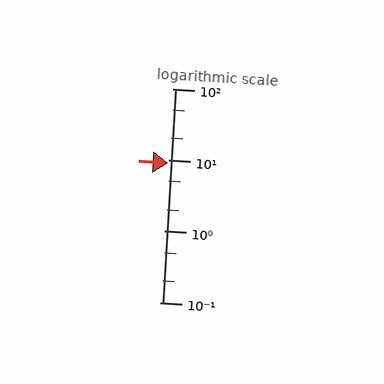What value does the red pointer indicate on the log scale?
The pointer indicates approximately 8.9.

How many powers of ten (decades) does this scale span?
The scale spans 3 decades, from 0.1 to 100.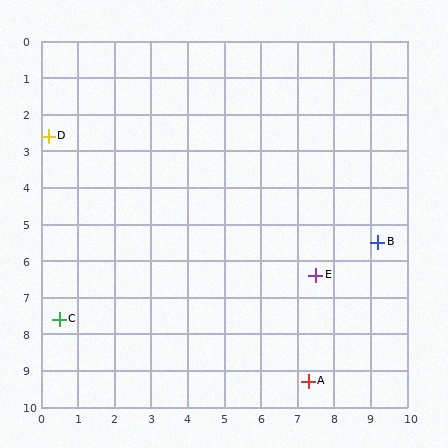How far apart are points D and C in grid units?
Points D and C are about 5.0 grid units apart.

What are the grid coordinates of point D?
Point D is at approximately (0.2, 2.6).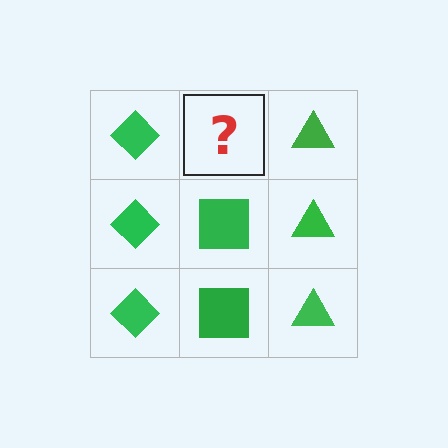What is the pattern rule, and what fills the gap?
The rule is that each column has a consistent shape. The gap should be filled with a green square.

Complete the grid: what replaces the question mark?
The question mark should be replaced with a green square.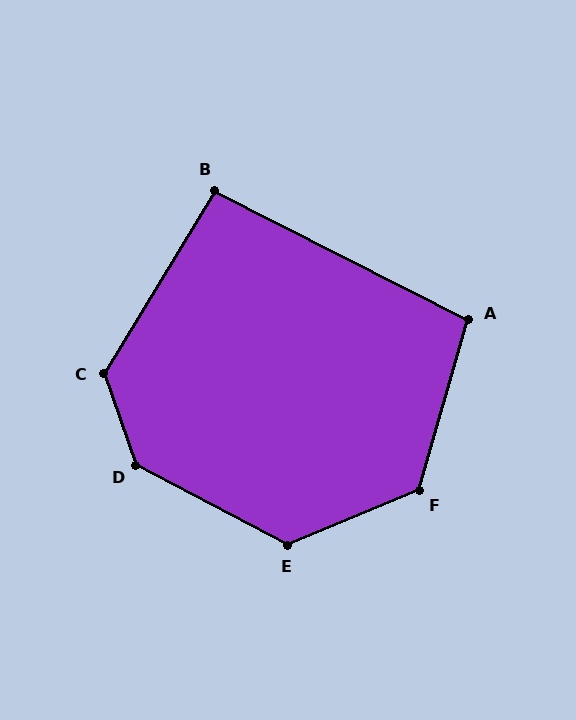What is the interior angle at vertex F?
Approximately 128 degrees (obtuse).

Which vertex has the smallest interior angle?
B, at approximately 94 degrees.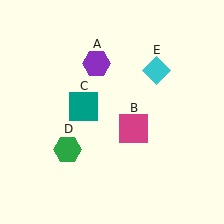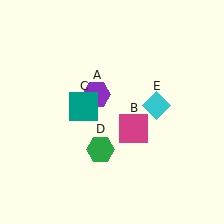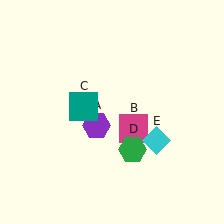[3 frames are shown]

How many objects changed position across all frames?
3 objects changed position: purple hexagon (object A), green hexagon (object D), cyan diamond (object E).